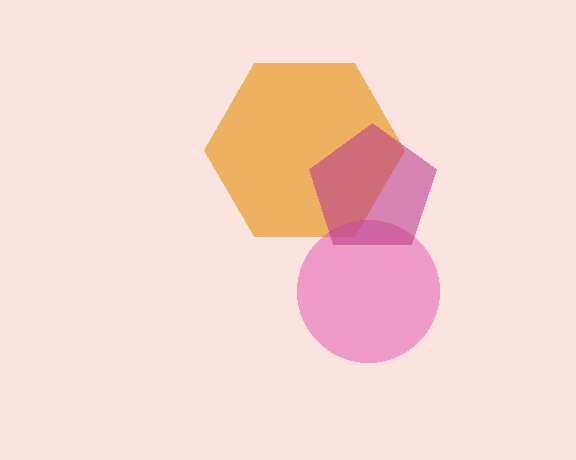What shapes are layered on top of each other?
The layered shapes are: an orange hexagon, a pink circle, a magenta pentagon.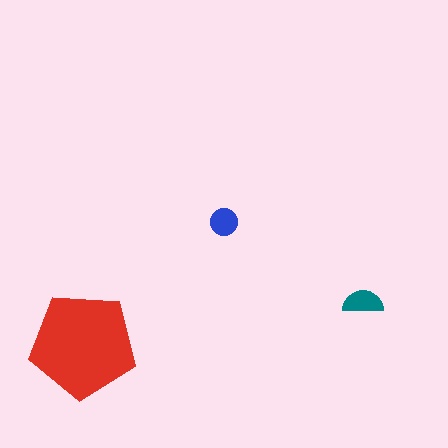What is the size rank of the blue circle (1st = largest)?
3rd.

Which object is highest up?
The blue circle is topmost.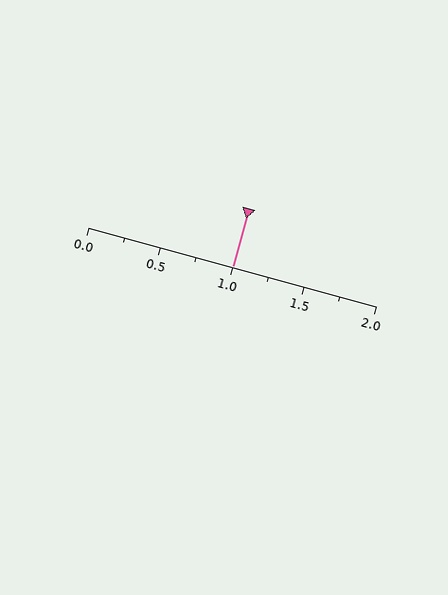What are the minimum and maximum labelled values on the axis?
The axis runs from 0.0 to 2.0.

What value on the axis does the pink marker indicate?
The marker indicates approximately 1.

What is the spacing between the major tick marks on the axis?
The major ticks are spaced 0.5 apart.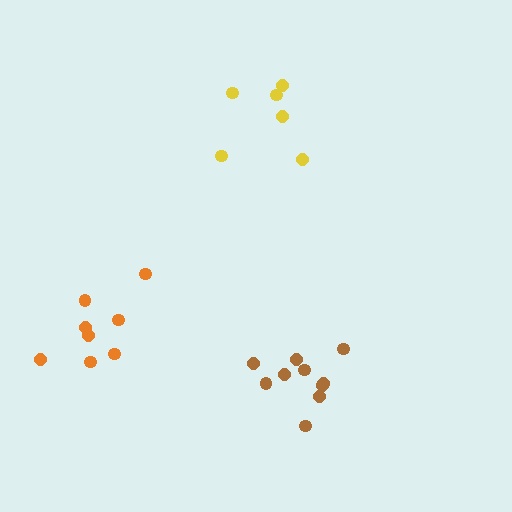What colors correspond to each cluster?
The clusters are colored: orange, yellow, brown.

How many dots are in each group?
Group 1: 8 dots, Group 2: 6 dots, Group 3: 10 dots (24 total).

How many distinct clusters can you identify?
There are 3 distinct clusters.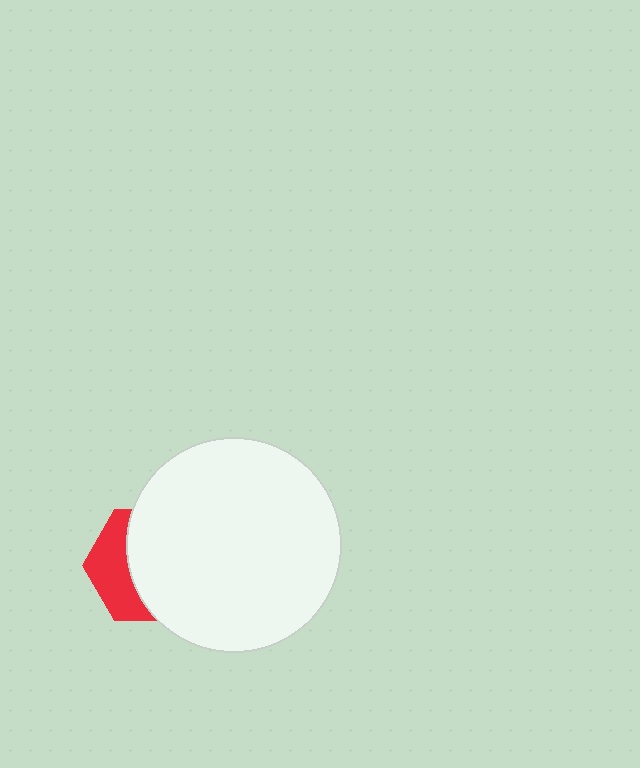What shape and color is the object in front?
The object in front is a white circle.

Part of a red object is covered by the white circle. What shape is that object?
It is a hexagon.